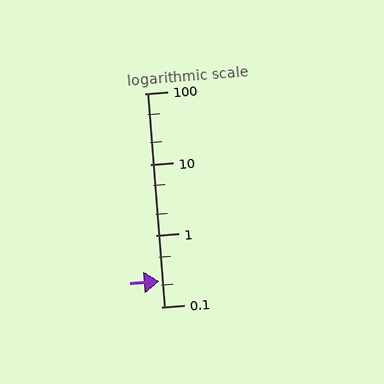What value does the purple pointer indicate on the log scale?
The pointer indicates approximately 0.23.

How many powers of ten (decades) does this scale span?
The scale spans 3 decades, from 0.1 to 100.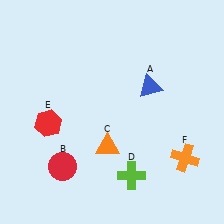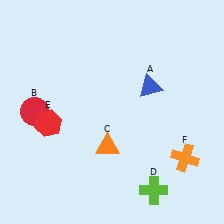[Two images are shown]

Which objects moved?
The objects that moved are: the red circle (B), the lime cross (D).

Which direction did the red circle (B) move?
The red circle (B) moved up.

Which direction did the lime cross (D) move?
The lime cross (D) moved right.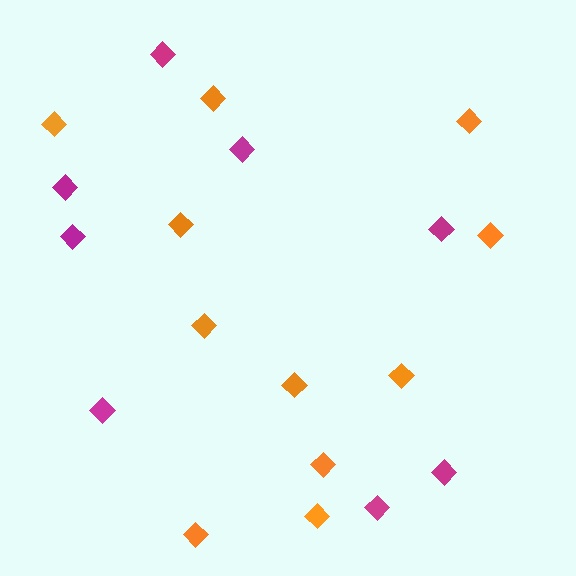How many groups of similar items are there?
There are 2 groups: one group of magenta diamonds (8) and one group of orange diamonds (11).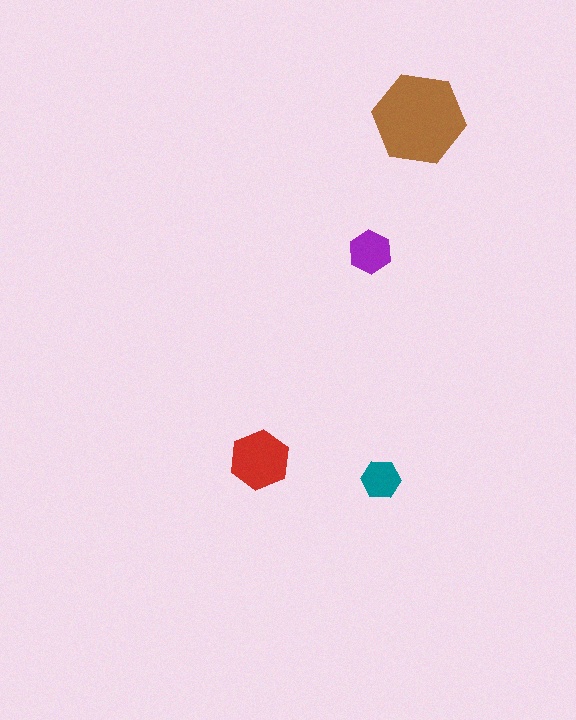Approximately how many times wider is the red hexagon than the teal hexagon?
About 1.5 times wider.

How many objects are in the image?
There are 4 objects in the image.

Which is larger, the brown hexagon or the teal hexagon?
The brown one.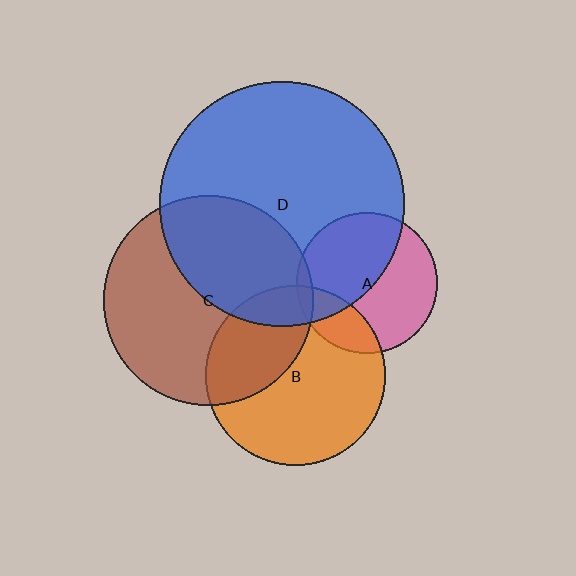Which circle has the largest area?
Circle D (blue).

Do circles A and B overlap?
Yes.